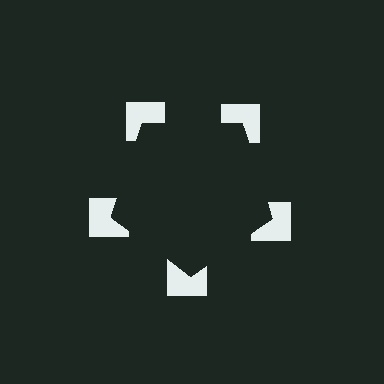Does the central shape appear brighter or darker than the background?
It typically appears slightly darker than the background, even though no actual brightness change is drawn.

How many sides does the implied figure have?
5 sides.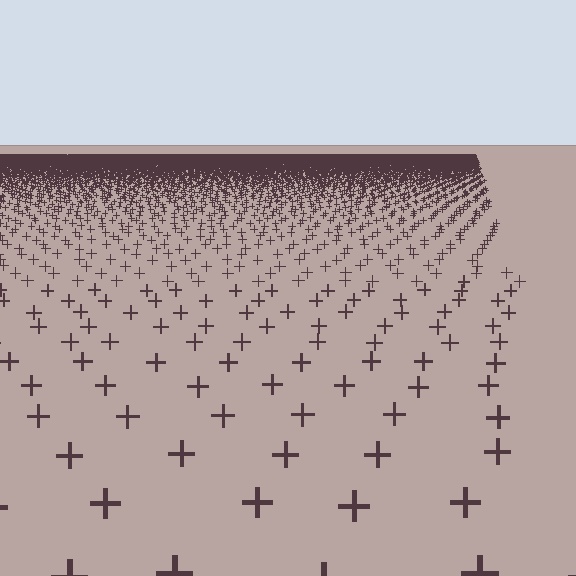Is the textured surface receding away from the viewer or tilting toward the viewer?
The surface is receding away from the viewer. Texture elements get smaller and denser toward the top.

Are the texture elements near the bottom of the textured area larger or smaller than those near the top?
Larger. Near the bottom, elements are closer to the viewer and appear at a bigger on-screen size.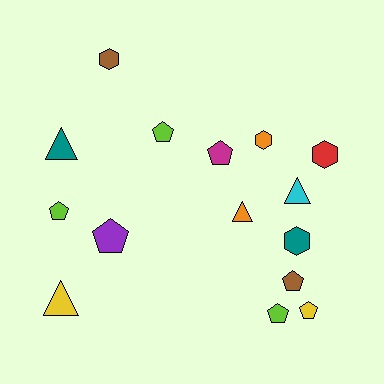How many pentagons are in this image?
There are 7 pentagons.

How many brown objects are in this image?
There are 2 brown objects.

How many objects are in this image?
There are 15 objects.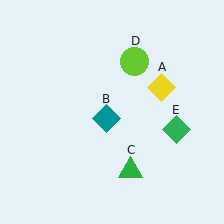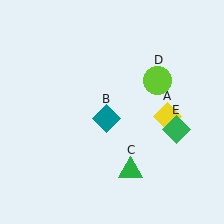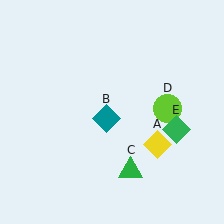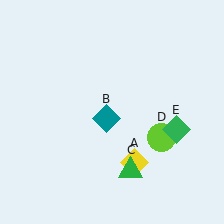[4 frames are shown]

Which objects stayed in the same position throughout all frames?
Teal diamond (object B) and green triangle (object C) and green diamond (object E) remained stationary.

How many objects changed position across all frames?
2 objects changed position: yellow diamond (object A), lime circle (object D).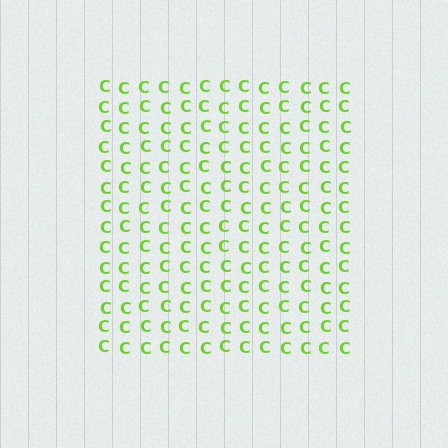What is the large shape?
The large shape is a square.